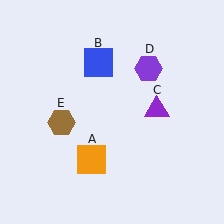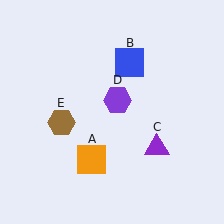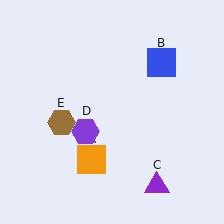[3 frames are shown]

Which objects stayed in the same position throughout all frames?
Orange square (object A) and brown hexagon (object E) remained stationary.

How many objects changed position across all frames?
3 objects changed position: blue square (object B), purple triangle (object C), purple hexagon (object D).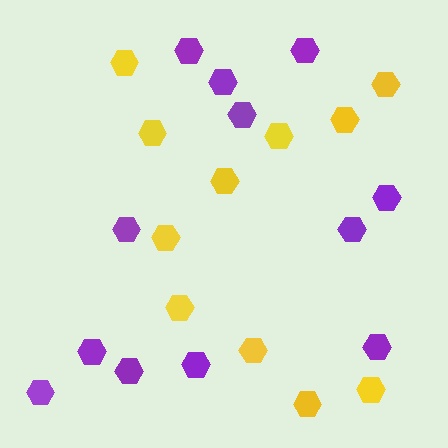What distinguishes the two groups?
There are 2 groups: one group of yellow hexagons (11) and one group of purple hexagons (12).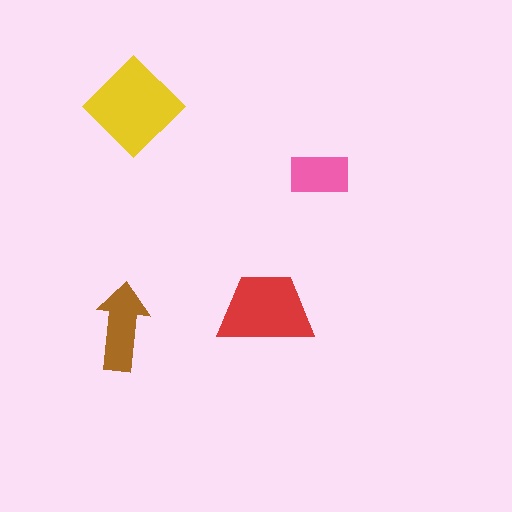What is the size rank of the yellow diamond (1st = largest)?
1st.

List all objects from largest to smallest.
The yellow diamond, the red trapezoid, the brown arrow, the pink rectangle.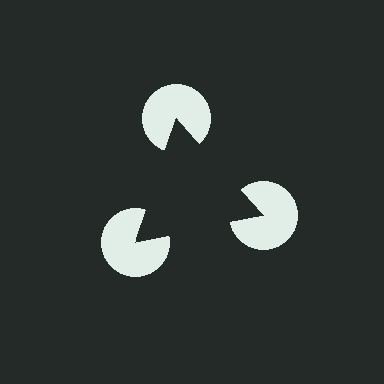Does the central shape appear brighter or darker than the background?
It typically appears slightly darker than the background, even though no actual brightness change is drawn.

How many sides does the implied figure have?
3 sides.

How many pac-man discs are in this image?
There are 3 — one at each vertex of the illusory triangle.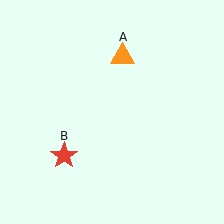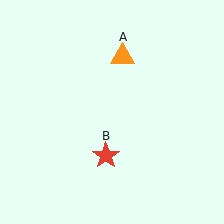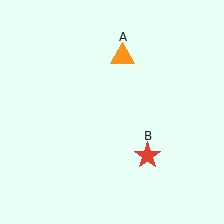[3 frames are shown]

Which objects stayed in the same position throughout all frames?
Orange triangle (object A) remained stationary.